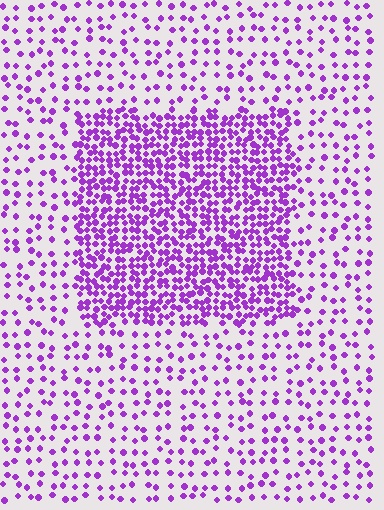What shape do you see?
I see a rectangle.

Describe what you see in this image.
The image contains small purple elements arranged at two different densities. A rectangle-shaped region is visible where the elements are more densely packed than the surrounding area.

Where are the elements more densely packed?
The elements are more densely packed inside the rectangle boundary.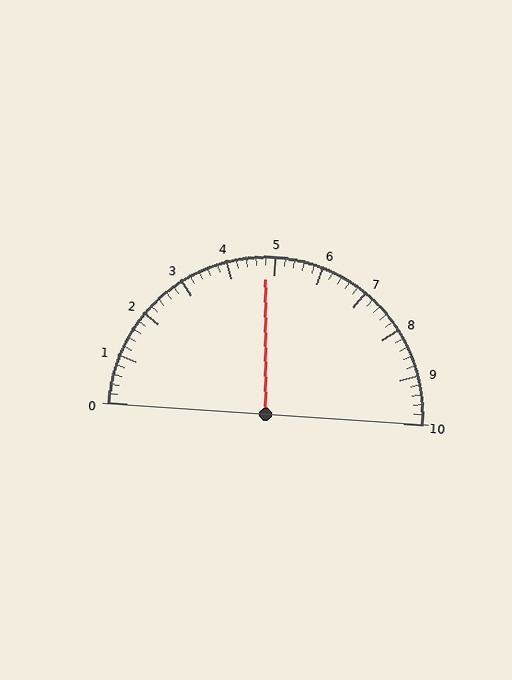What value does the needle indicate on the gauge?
The needle indicates approximately 4.8.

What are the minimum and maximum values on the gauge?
The gauge ranges from 0 to 10.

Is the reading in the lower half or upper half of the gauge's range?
The reading is in the lower half of the range (0 to 10).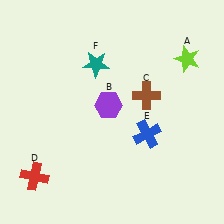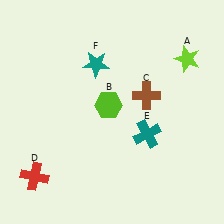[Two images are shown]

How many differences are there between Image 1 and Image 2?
There are 2 differences between the two images.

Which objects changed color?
B changed from purple to lime. E changed from blue to teal.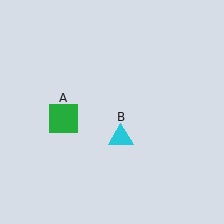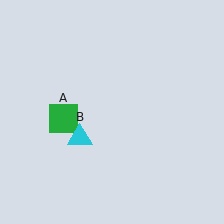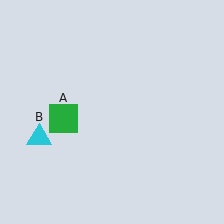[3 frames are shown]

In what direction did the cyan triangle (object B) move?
The cyan triangle (object B) moved left.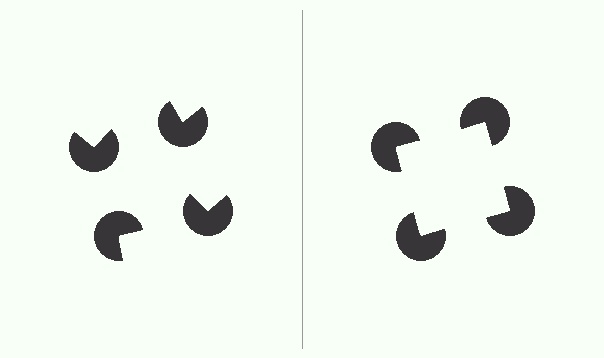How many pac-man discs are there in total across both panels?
8 — 4 on each side.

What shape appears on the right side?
An illusory square.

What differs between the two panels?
The pac-man discs are positioned identically on both sides; only the wedge orientations differ. On the right they align to a square; on the left they are misaligned.